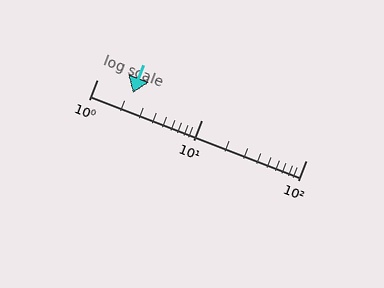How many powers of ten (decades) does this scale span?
The scale spans 2 decades, from 1 to 100.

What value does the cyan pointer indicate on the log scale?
The pointer indicates approximately 2.2.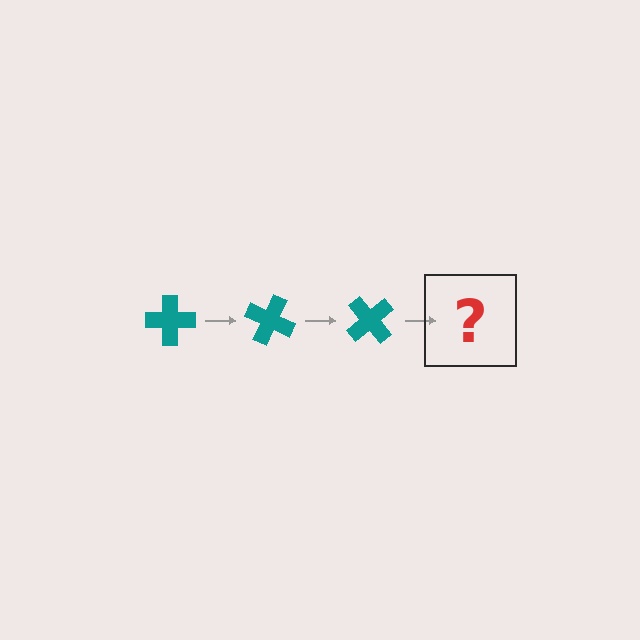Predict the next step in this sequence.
The next step is a teal cross rotated 75 degrees.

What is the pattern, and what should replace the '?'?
The pattern is that the cross rotates 25 degrees each step. The '?' should be a teal cross rotated 75 degrees.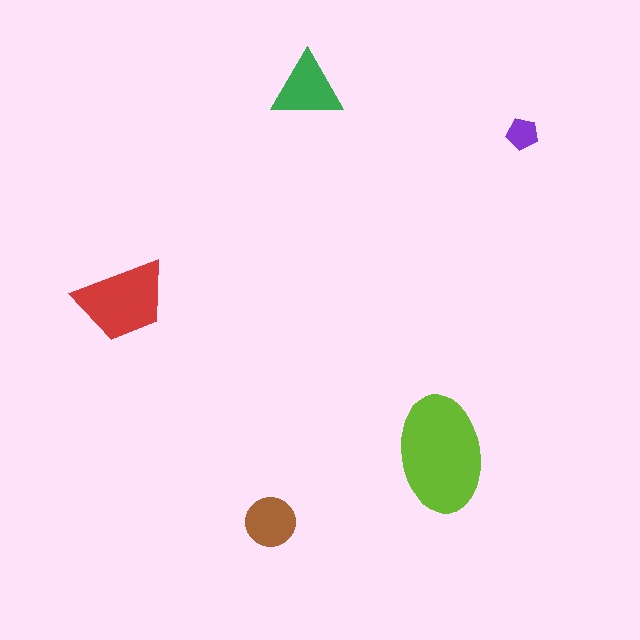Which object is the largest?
The lime ellipse.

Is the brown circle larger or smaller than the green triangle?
Smaller.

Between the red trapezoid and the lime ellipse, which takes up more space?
The lime ellipse.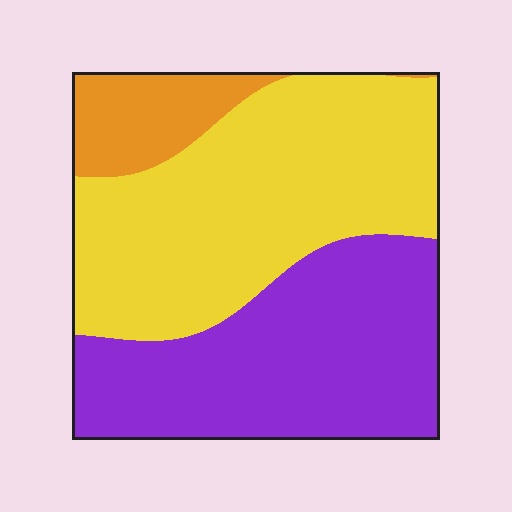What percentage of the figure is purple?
Purple covers around 40% of the figure.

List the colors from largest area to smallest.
From largest to smallest: yellow, purple, orange.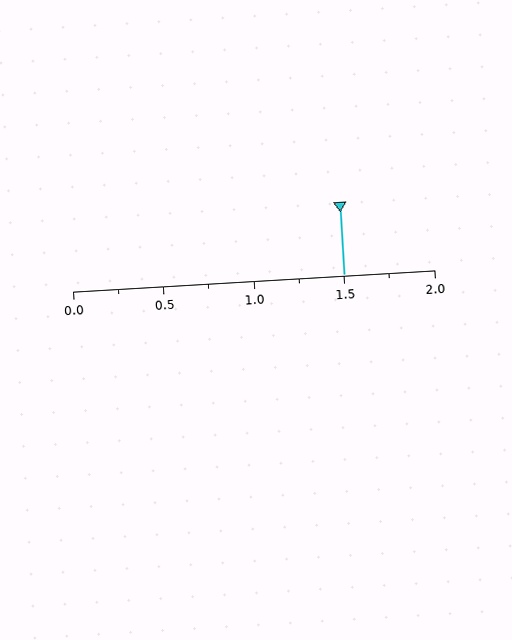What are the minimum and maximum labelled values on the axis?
The axis runs from 0.0 to 2.0.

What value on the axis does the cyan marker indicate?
The marker indicates approximately 1.5.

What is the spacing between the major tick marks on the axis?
The major ticks are spaced 0.5 apart.